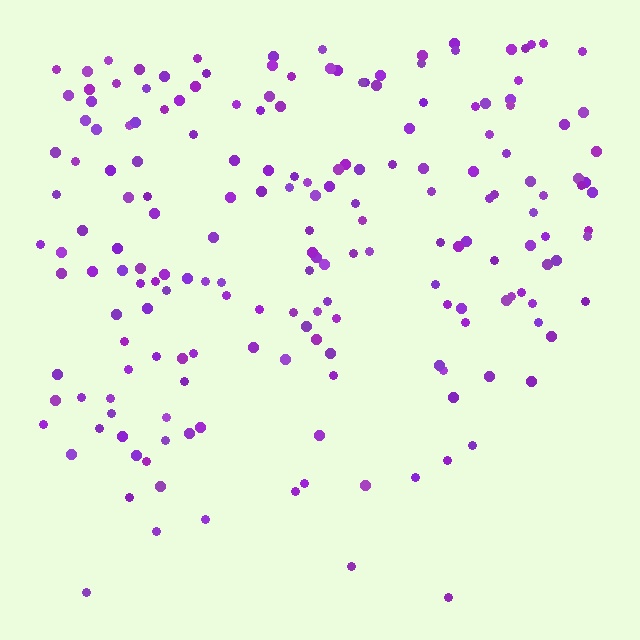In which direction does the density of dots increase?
From bottom to top, with the top side densest.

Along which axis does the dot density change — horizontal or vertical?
Vertical.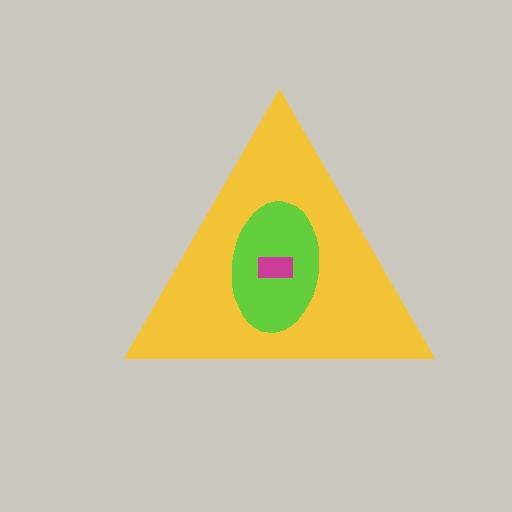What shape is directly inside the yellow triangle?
The lime ellipse.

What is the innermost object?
The magenta rectangle.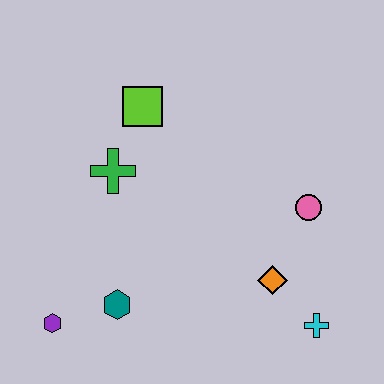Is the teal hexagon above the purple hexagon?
Yes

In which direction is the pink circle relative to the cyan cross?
The pink circle is above the cyan cross.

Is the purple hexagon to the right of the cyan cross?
No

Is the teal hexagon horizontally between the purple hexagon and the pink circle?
Yes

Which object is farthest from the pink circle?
The purple hexagon is farthest from the pink circle.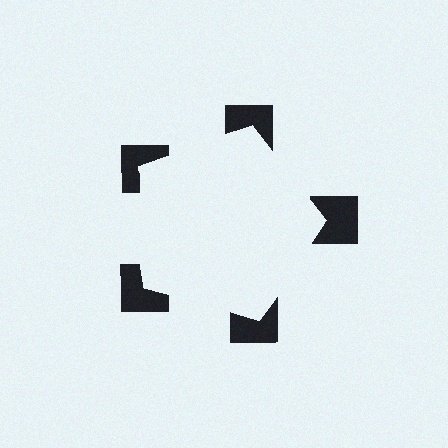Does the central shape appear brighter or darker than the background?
It typically appears slightly brighter than the background, even though no actual brightness change is drawn.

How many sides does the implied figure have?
5 sides.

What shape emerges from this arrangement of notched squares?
An illusory pentagon — its edges are inferred from the aligned wedge cuts in the notched squares, not physically drawn.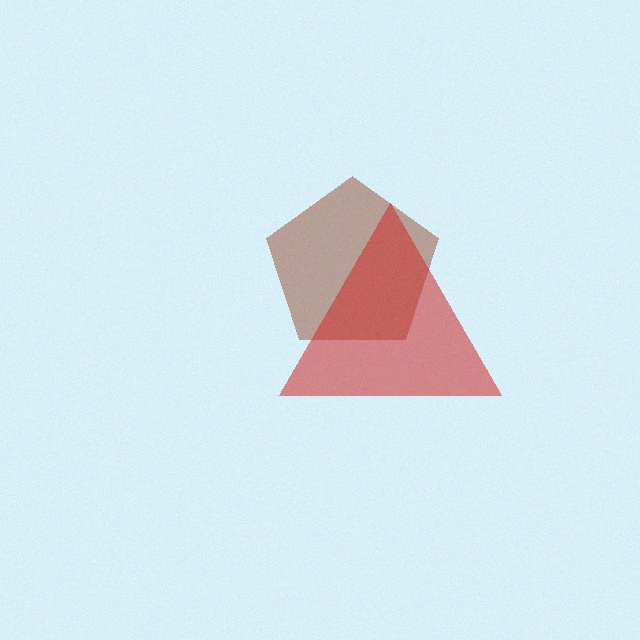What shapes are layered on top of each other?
The layered shapes are: a brown pentagon, a red triangle.